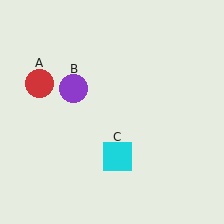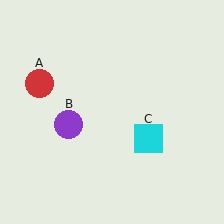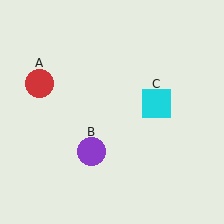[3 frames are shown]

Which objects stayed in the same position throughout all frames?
Red circle (object A) remained stationary.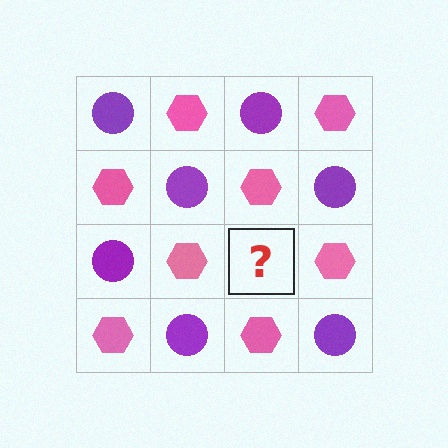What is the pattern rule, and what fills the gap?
The rule is that it alternates purple circle and pink hexagon in a checkerboard pattern. The gap should be filled with a purple circle.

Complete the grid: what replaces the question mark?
The question mark should be replaced with a purple circle.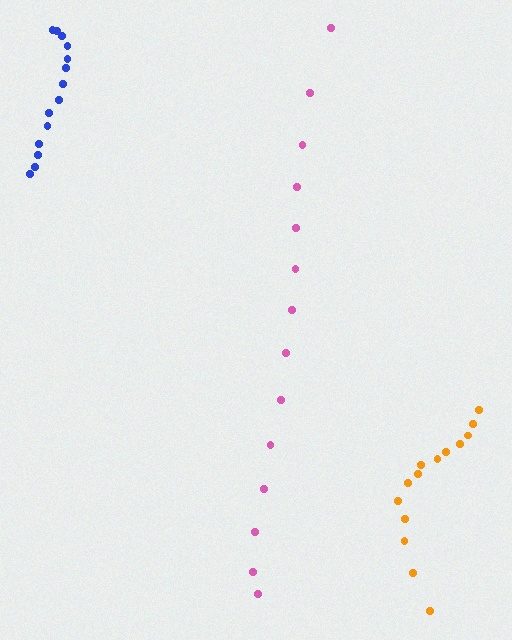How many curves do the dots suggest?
There are 3 distinct paths.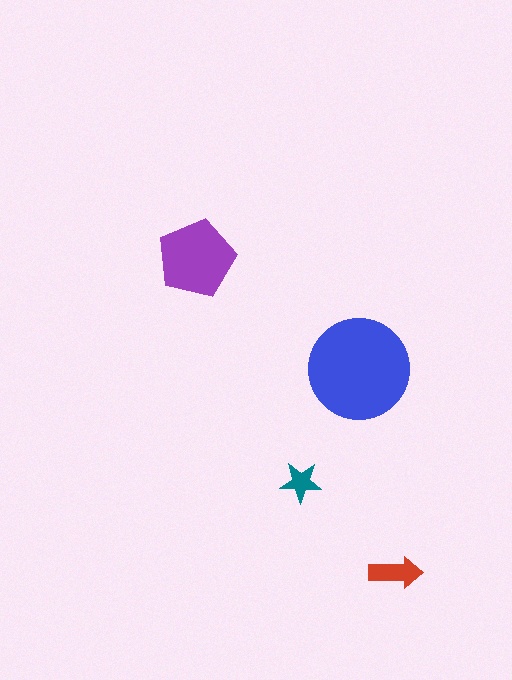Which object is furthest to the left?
The purple pentagon is leftmost.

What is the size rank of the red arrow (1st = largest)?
3rd.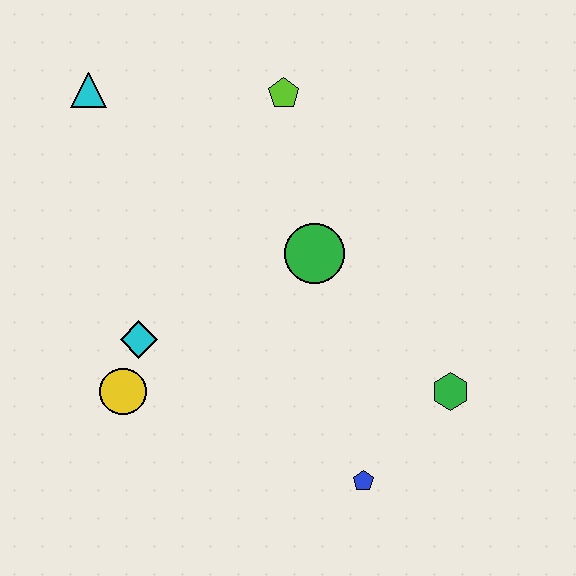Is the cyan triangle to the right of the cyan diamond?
No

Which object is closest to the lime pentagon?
The green circle is closest to the lime pentagon.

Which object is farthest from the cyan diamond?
The green hexagon is farthest from the cyan diamond.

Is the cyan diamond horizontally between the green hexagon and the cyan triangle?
Yes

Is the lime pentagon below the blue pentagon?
No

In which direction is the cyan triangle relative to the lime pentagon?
The cyan triangle is to the left of the lime pentagon.